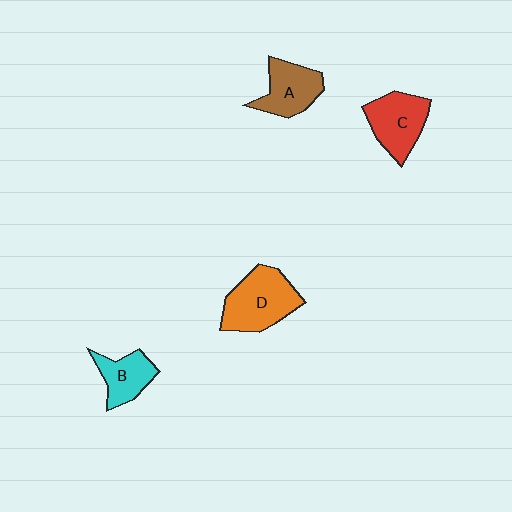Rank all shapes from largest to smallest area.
From largest to smallest: D (orange), C (red), A (brown), B (cyan).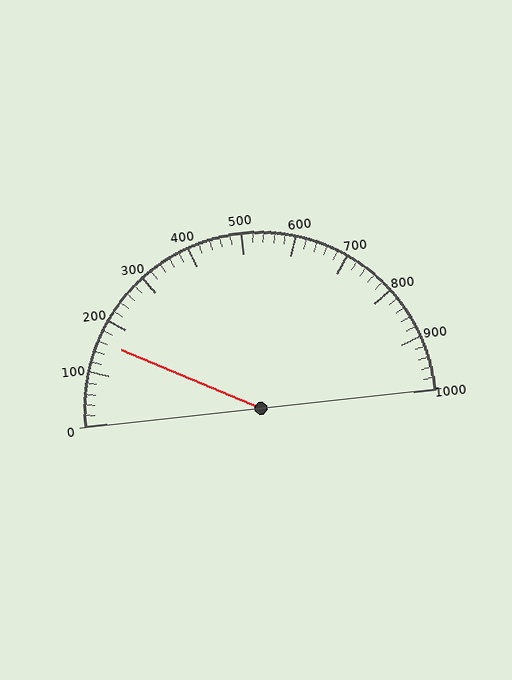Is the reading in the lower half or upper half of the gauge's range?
The reading is in the lower half of the range (0 to 1000).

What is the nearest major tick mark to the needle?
The nearest major tick mark is 200.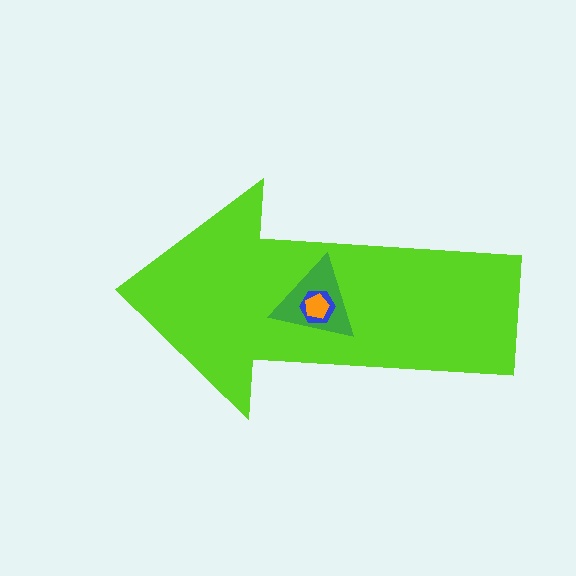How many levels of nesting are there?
4.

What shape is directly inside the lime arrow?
The green triangle.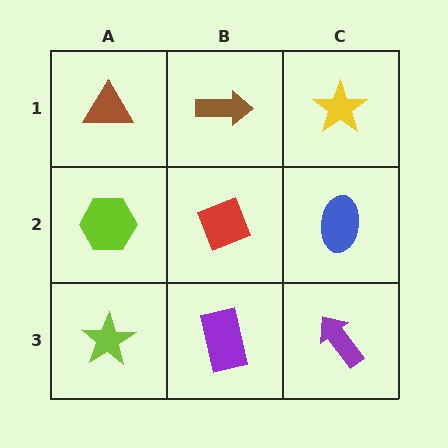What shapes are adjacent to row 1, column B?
A red diamond (row 2, column B), a brown triangle (row 1, column A), a yellow star (row 1, column C).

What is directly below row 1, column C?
A blue ellipse.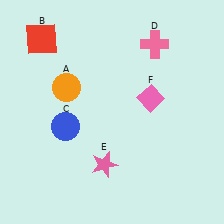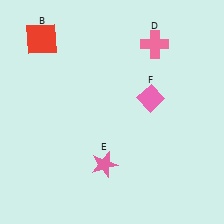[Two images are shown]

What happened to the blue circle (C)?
The blue circle (C) was removed in Image 2. It was in the bottom-left area of Image 1.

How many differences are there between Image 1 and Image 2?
There are 2 differences between the two images.